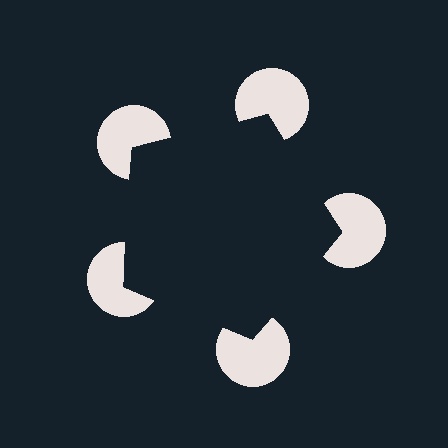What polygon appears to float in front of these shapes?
An illusory pentagon — its edges are inferred from the aligned wedge cuts in the pac-man discs, not physically drawn.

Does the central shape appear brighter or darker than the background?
It typically appears slightly darker than the background, even though no actual brightness change is drawn.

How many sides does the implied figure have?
5 sides.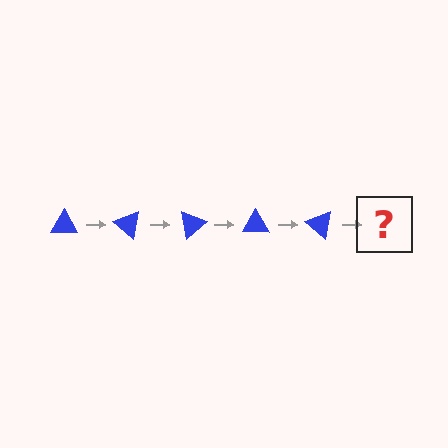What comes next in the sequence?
The next element should be a blue triangle rotated 200 degrees.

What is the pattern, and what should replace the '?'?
The pattern is that the triangle rotates 40 degrees each step. The '?' should be a blue triangle rotated 200 degrees.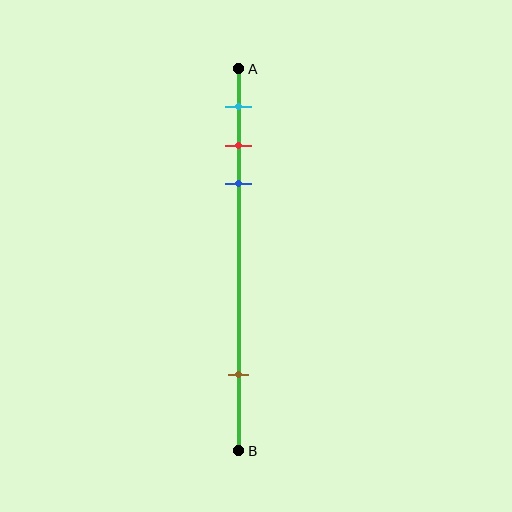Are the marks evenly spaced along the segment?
No, the marks are not evenly spaced.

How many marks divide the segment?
There are 4 marks dividing the segment.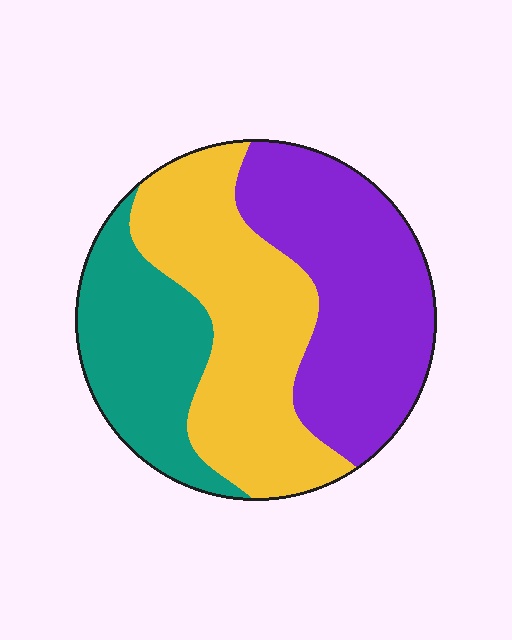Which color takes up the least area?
Teal, at roughly 25%.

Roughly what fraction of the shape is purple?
Purple takes up between a third and a half of the shape.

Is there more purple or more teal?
Purple.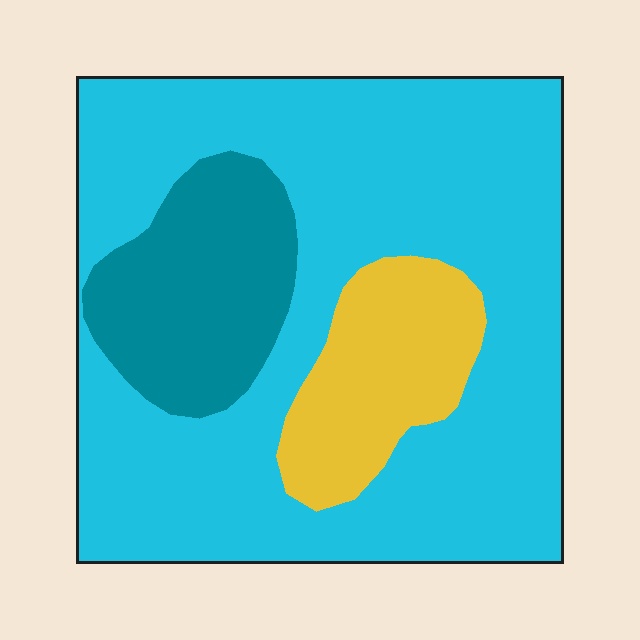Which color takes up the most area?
Cyan, at roughly 70%.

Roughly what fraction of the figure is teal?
Teal takes up less than a sixth of the figure.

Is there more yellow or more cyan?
Cyan.